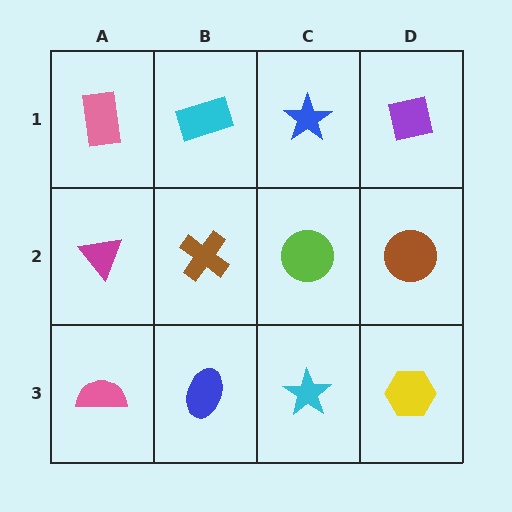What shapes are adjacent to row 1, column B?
A brown cross (row 2, column B), a pink rectangle (row 1, column A), a blue star (row 1, column C).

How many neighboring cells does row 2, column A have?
3.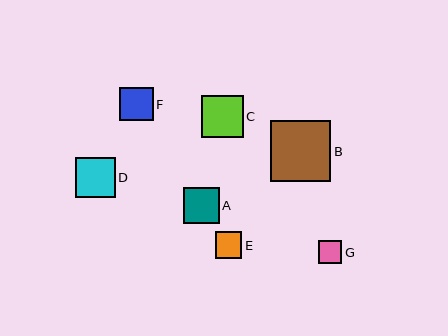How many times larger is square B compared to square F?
Square B is approximately 1.8 times the size of square F.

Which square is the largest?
Square B is the largest with a size of approximately 60 pixels.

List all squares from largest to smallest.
From largest to smallest: B, C, D, A, F, E, G.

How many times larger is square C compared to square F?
Square C is approximately 1.3 times the size of square F.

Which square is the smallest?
Square G is the smallest with a size of approximately 23 pixels.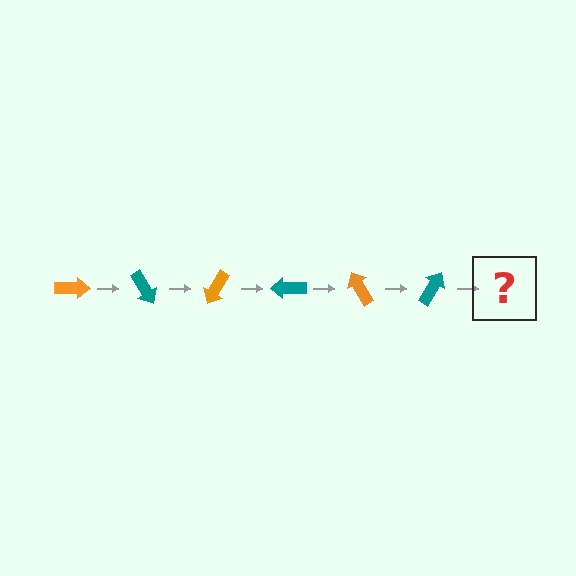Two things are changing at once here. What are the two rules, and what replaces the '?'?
The two rules are that it rotates 60 degrees each step and the color cycles through orange and teal. The '?' should be an orange arrow, rotated 360 degrees from the start.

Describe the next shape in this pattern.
It should be an orange arrow, rotated 360 degrees from the start.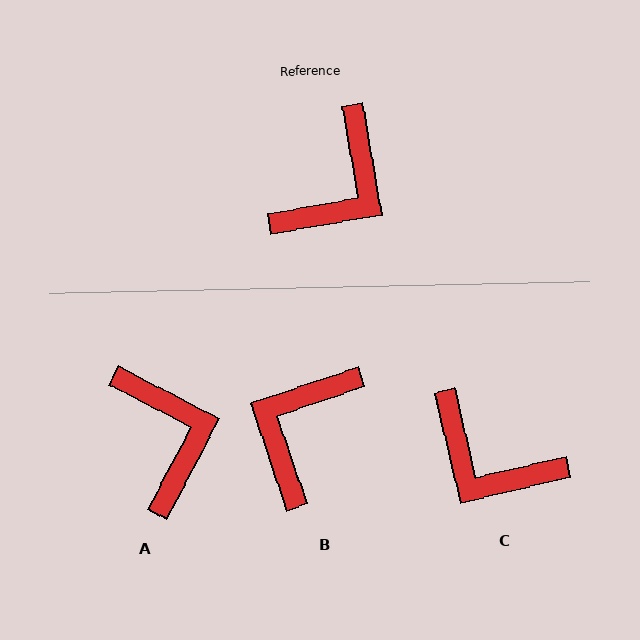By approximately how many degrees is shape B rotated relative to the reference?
Approximately 171 degrees clockwise.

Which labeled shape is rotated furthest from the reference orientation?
B, about 171 degrees away.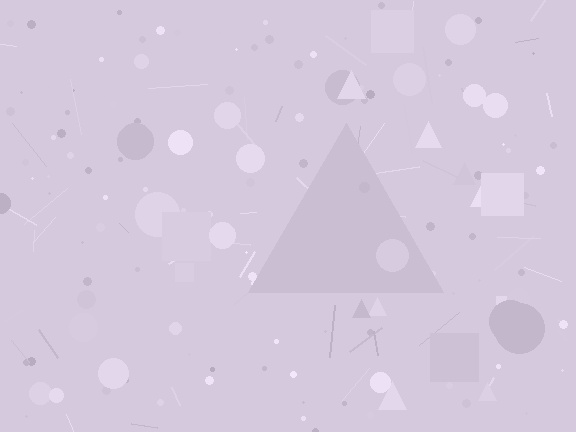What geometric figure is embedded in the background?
A triangle is embedded in the background.